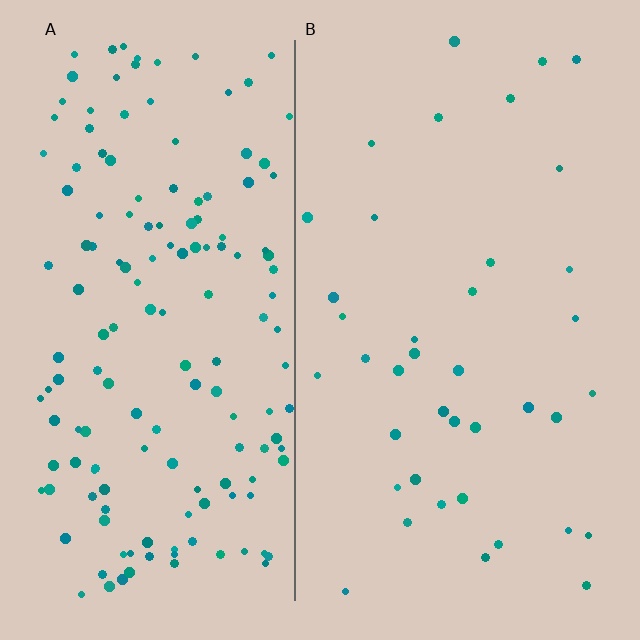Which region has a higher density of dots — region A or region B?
A (the left).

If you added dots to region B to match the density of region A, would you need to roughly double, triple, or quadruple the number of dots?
Approximately quadruple.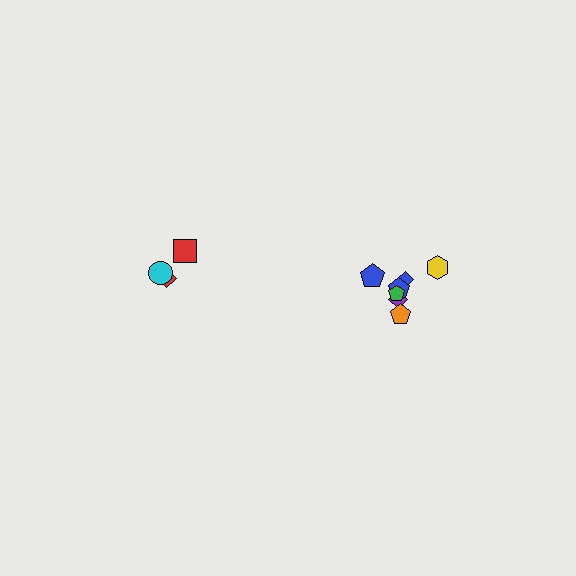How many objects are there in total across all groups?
There are 10 objects.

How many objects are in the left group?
There are 3 objects.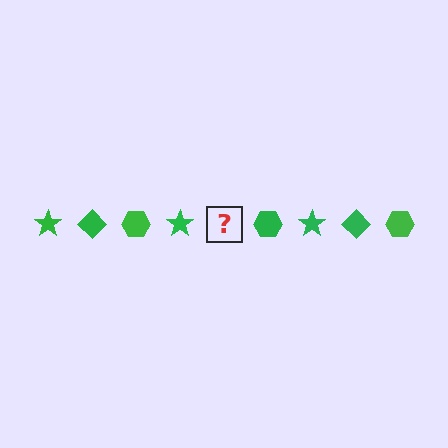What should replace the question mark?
The question mark should be replaced with a green diamond.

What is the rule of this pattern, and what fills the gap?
The rule is that the pattern cycles through star, diamond, hexagon shapes in green. The gap should be filled with a green diamond.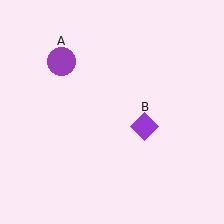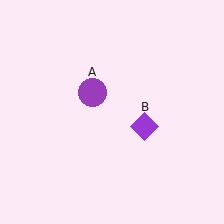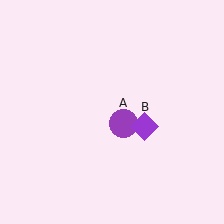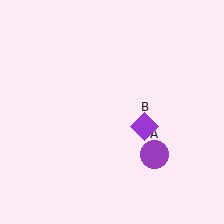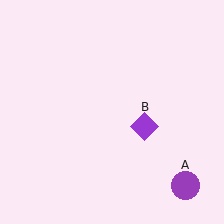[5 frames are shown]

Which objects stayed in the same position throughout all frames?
Purple diamond (object B) remained stationary.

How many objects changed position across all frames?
1 object changed position: purple circle (object A).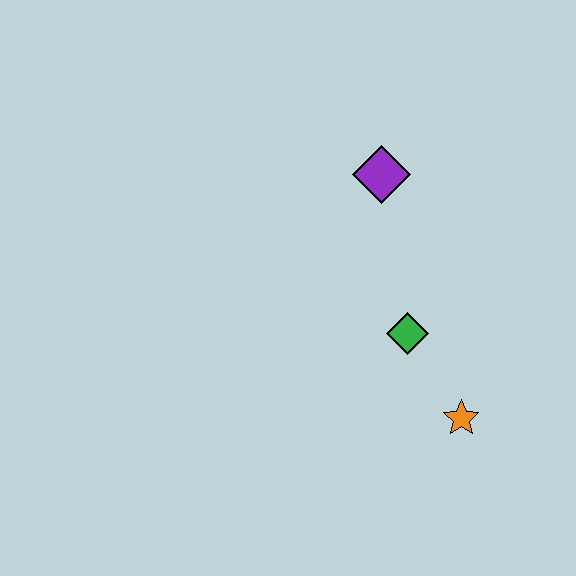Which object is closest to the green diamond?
The orange star is closest to the green diamond.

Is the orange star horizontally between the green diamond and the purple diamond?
No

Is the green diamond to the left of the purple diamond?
No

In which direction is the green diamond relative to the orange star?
The green diamond is above the orange star.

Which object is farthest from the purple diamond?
The orange star is farthest from the purple diamond.